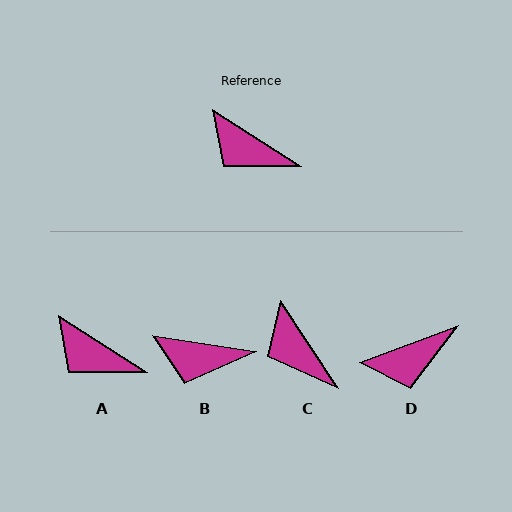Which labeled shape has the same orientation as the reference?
A.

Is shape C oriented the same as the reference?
No, it is off by about 25 degrees.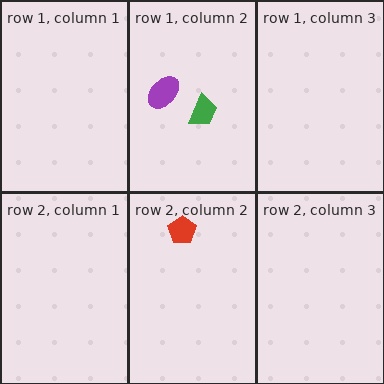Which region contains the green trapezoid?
The row 1, column 2 region.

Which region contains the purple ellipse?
The row 1, column 2 region.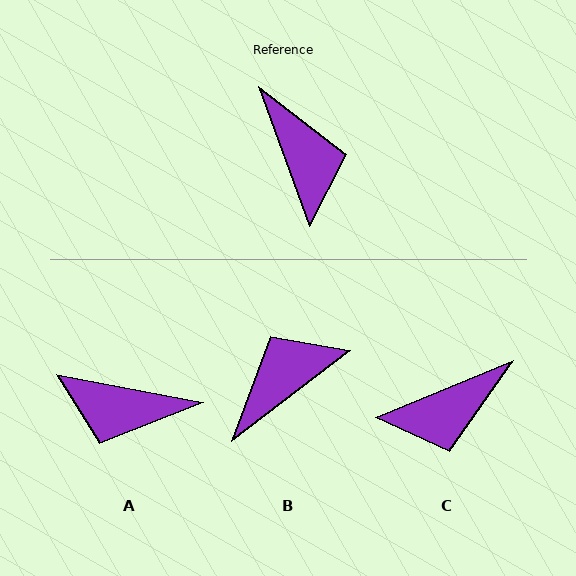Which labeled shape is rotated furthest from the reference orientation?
A, about 121 degrees away.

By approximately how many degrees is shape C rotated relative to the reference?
Approximately 88 degrees clockwise.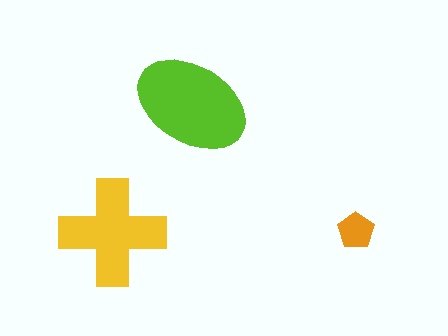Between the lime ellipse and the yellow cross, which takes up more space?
The lime ellipse.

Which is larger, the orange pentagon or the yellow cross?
The yellow cross.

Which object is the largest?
The lime ellipse.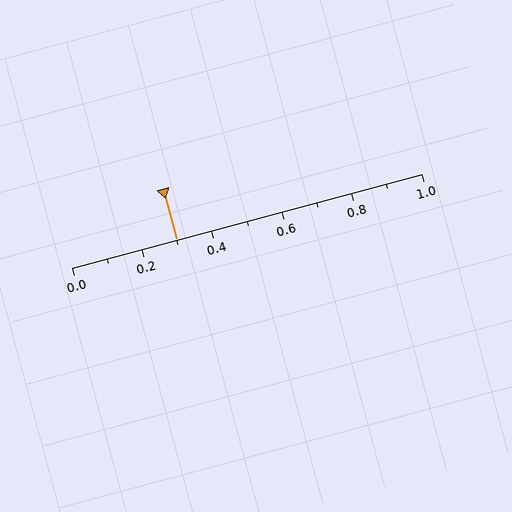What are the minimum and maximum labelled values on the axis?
The axis runs from 0.0 to 1.0.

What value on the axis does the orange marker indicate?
The marker indicates approximately 0.3.